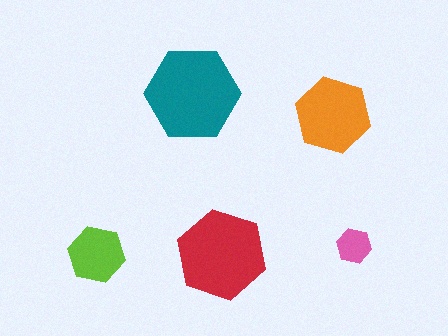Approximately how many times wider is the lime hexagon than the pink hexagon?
About 1.5 times wider.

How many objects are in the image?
There are 5 objects in the image.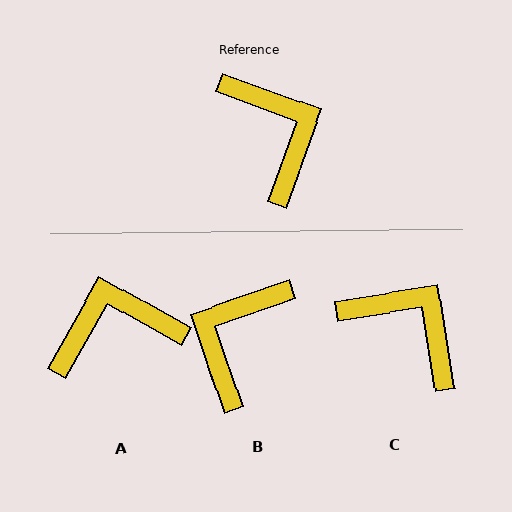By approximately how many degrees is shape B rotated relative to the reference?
Approximately 129 degrees counter-clockwise.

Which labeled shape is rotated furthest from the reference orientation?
B, about 129 degrees away.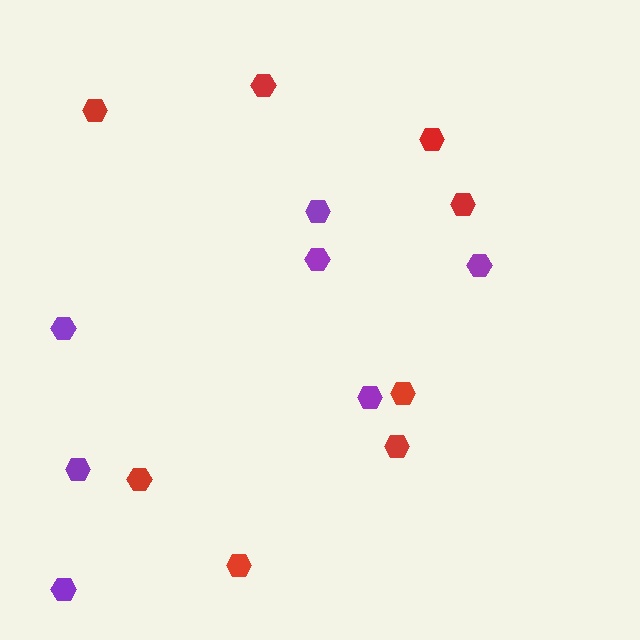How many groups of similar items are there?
There are 2 groups: one group of purple hexagons (7) and one group of red hexagons (8).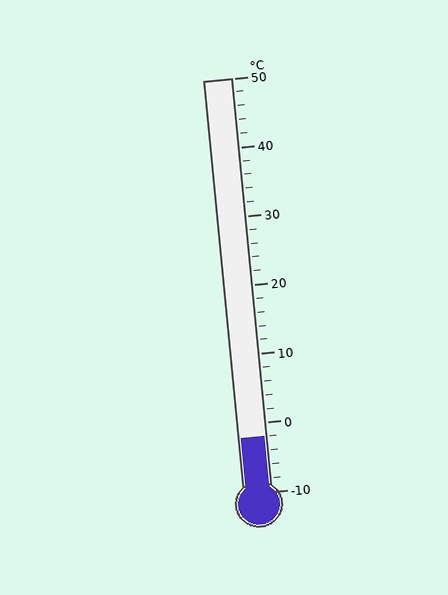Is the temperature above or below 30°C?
The temperature is below 30°C.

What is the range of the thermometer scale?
The thermometer scale ranges from -10°C to 50°C.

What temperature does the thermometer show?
The thermometer shows approximately -2°C.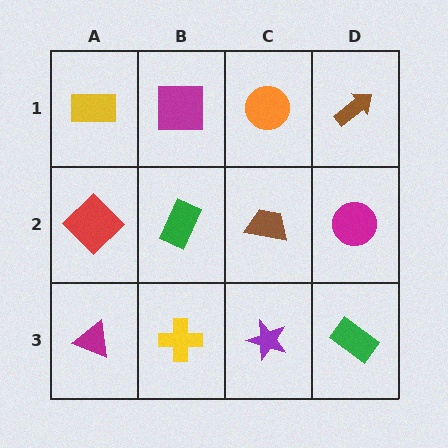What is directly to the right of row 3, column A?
A yellow cross.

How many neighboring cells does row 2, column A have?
3.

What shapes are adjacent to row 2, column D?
A brown arrow (row 1, column D), a green rectangle (row 3, column D), a brown trapezoid (row 2, column C).